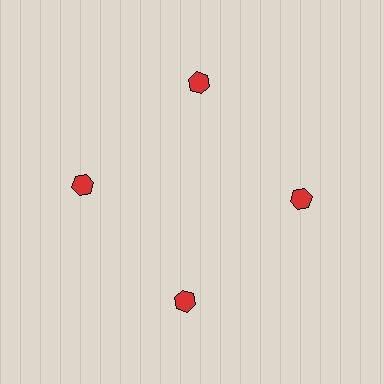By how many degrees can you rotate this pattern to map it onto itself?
The pattern maps onto itself every 90 degrees of rotation.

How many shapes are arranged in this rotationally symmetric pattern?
There are 4 shapes, arranged in 4 groups of 1.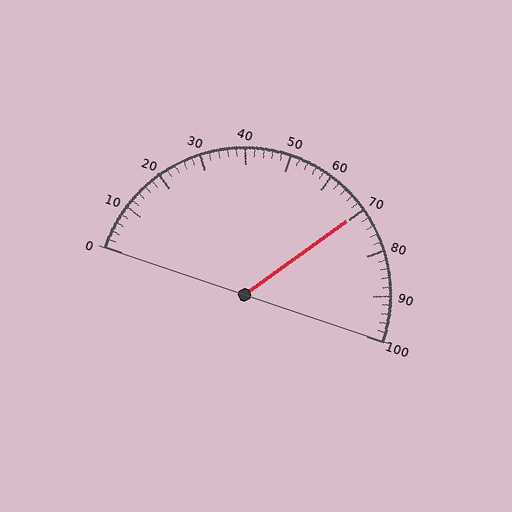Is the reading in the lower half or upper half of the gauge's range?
The reading is in the upper half of the range (0 to 100).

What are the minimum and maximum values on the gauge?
The gauge ranges from 0 to 100.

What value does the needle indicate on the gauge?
The needle indicates approximately 70.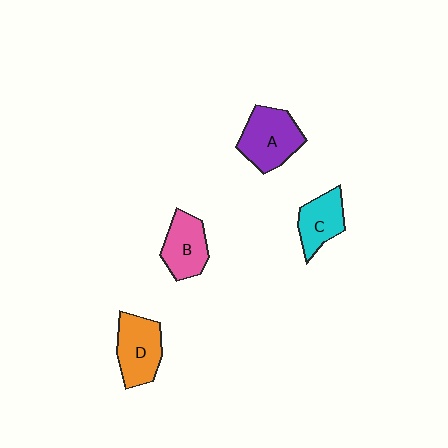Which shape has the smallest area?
Shape C (cyan).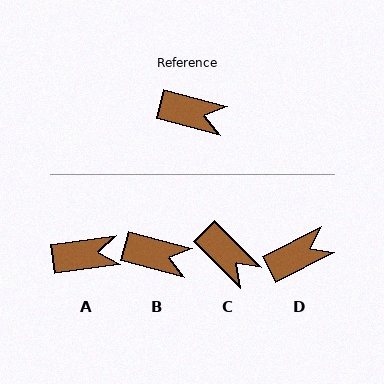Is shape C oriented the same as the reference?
No, it is off by about 30 degrees.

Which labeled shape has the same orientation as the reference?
B.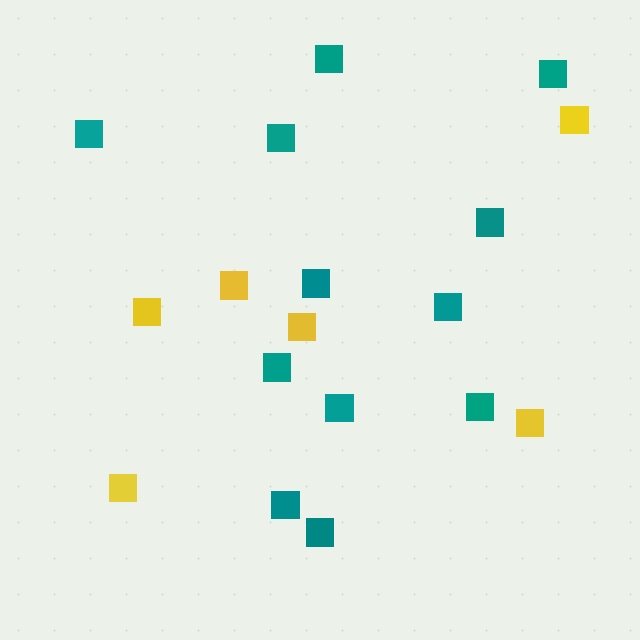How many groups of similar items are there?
There are 2 groups: one group of teal squares (12) and one group of yellow squares (6).